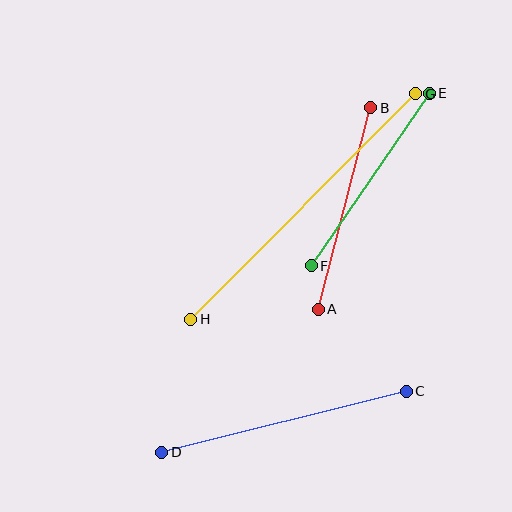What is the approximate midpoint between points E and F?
The midpoint is at approximately (370, 180) pixels.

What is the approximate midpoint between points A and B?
The midpoint is at approximately (345, 208) pixels.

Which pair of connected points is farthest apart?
Points G and H are farthest apart.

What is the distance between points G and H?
The distance is approximately 319 pixels.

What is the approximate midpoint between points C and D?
The midpoint is at approximately (284, 422) pixels.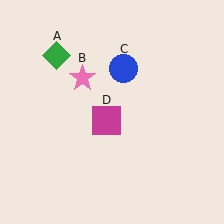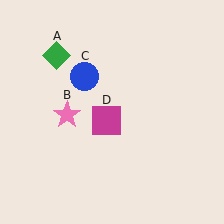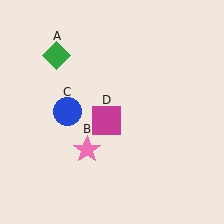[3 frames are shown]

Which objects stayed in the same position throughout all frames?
Green diamond (object A) and magenta square (object D) remained stationary.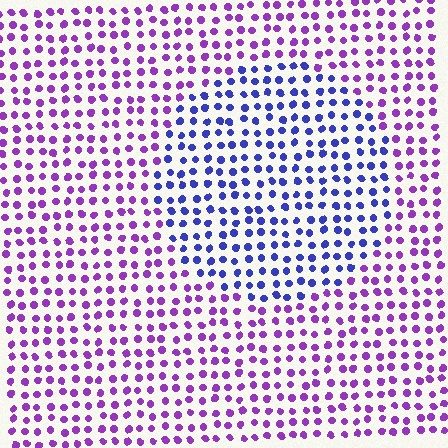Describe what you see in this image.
The image is filled with small purple elements in a uniform arrangement. A circle-shaped region is visible where the elements are tinted to a slightly different hue, forming a subtle color boundary.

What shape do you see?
I see a circle.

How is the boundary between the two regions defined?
The boundary is defined purely by a slight shift in hue (about 46 degrees). Spacing, size, and orientation are identical on both sides.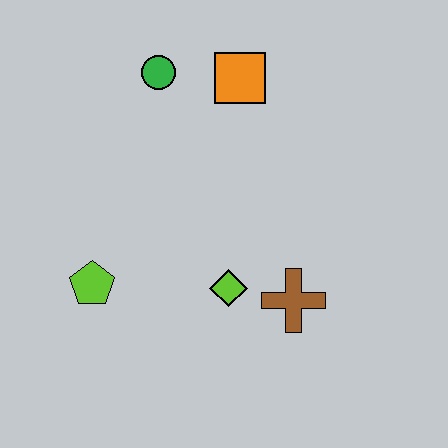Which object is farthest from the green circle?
The brown cross is farthest from the green circle.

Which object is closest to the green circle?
The orange square is closest to the green circle.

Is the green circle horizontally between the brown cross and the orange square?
No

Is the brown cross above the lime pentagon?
No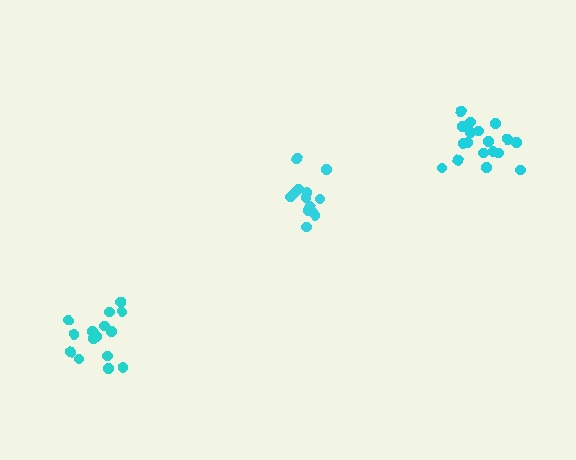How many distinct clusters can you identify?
There are 3 distinct clusters.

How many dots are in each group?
Group 1: 16 dots, Group 2: 13 dots, Group 3: 18 dots (47 total).